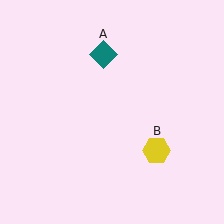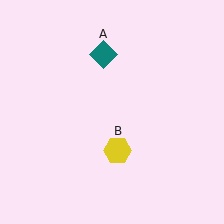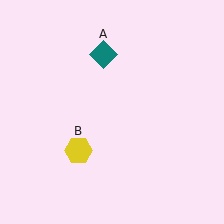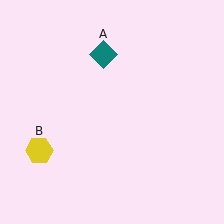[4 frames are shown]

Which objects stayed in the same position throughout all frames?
Teal diamond (object A) remained stationary.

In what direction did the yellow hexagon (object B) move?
The yellow hexagon (object B) moved left.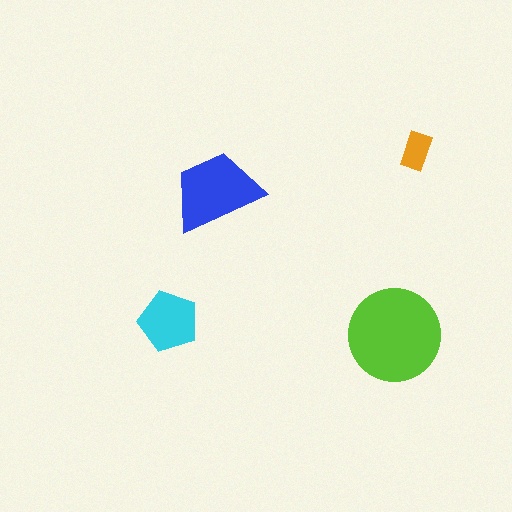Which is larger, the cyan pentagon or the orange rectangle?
The cyan pentagon.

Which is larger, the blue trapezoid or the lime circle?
The lime circle.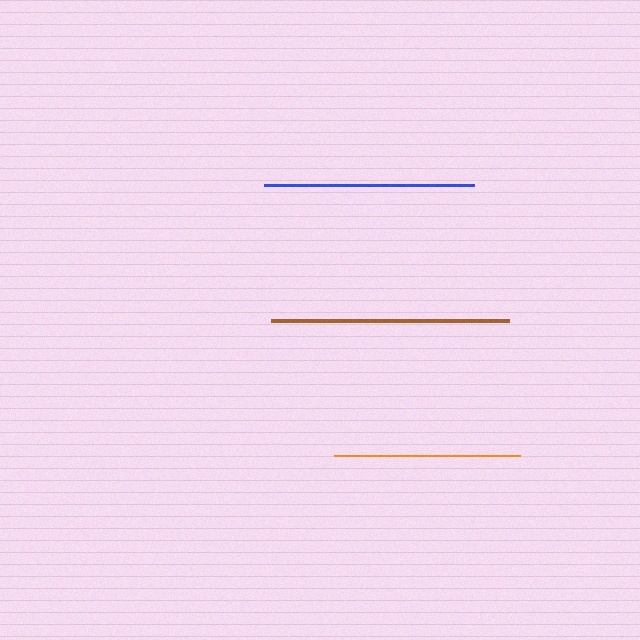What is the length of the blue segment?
The blue segment is approximately 211 pixels long.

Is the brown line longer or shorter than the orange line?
The brown line is longer than the orange line.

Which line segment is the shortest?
The orange line is the shortest at approximately 186 pixels.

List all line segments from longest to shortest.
From longest to shortest: brown, blue, orange.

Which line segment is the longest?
The brown line is the longest at approximately 238 pixels.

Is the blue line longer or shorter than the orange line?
The blue line is longer than the orange line.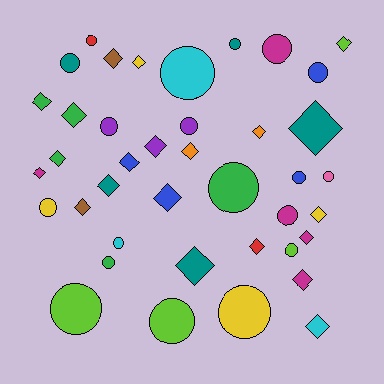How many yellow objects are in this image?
There are 4 yellow objects.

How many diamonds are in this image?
There are 21 diamonds.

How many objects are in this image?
There are 40 objects.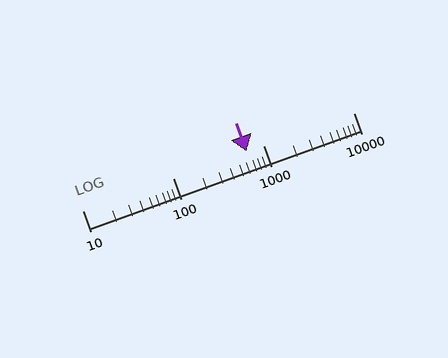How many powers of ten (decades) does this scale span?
The scale spans 3 decades, from 10 to 10000.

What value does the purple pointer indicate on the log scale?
The pointer indicates approximately 660.